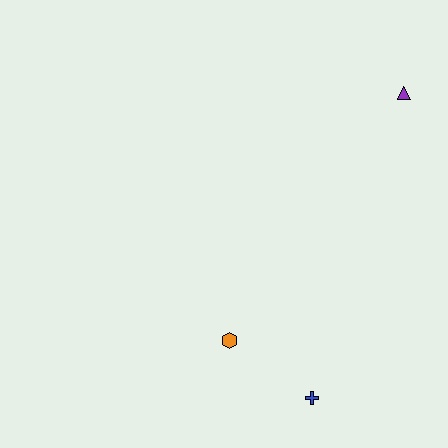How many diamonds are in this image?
There are no diamonds.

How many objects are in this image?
There are 3 objects.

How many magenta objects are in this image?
There are no magenta objects.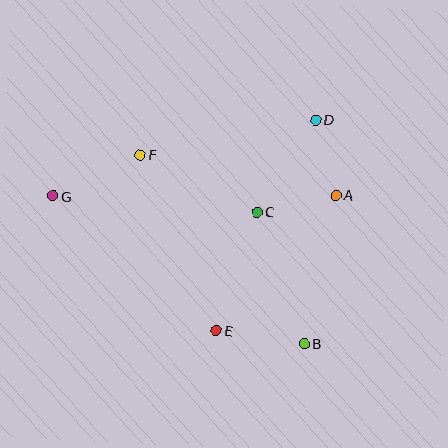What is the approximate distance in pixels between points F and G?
The distance between F and G is approximately 96 pixels.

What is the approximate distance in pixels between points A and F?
The distance between A and F is approximately 200 pixels.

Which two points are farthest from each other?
Points B and G are farthest from each other.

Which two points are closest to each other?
Points A and D are closest to each other.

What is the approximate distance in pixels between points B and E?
The distance between B and E is approximately 89 pixels.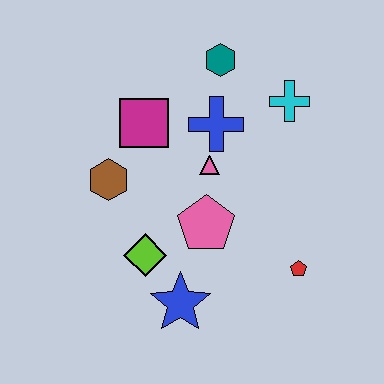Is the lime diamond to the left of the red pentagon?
Yes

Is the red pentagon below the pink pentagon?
Yes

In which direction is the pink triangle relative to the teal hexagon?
The pink triangle is below the teal hexagon.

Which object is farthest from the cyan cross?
The blue star is farthest from the cyan cross.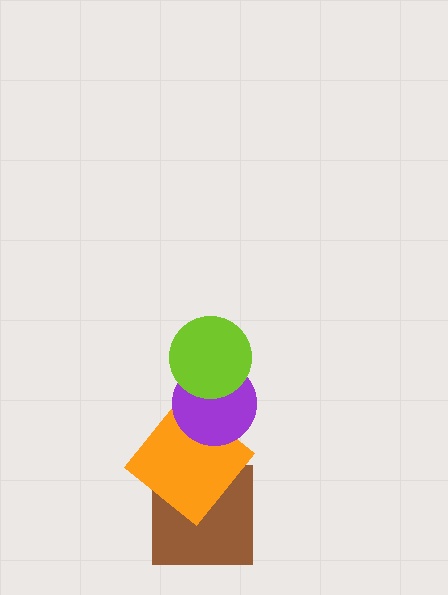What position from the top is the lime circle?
The lime circle is 1st from the top.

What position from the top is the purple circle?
The purple circle is 2nd from the top.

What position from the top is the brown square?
The brown square is 4th from the top.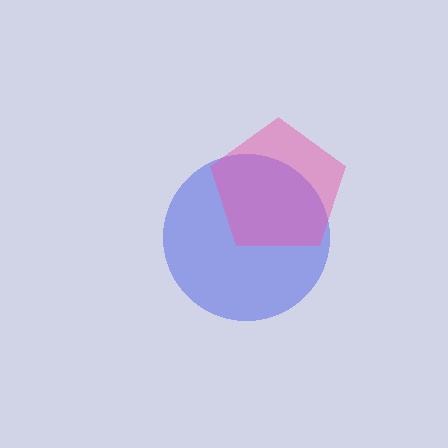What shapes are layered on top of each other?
The layered shapes are: a blue circle, a pink pentagon.